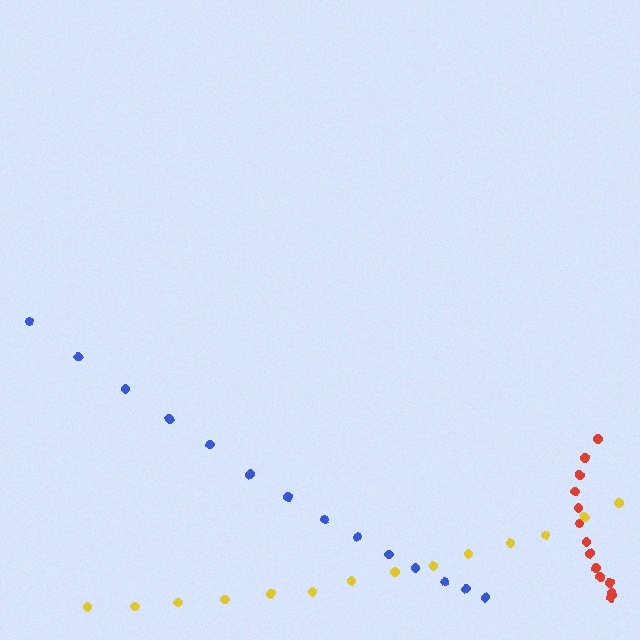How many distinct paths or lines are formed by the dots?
There are 3 distinct paths.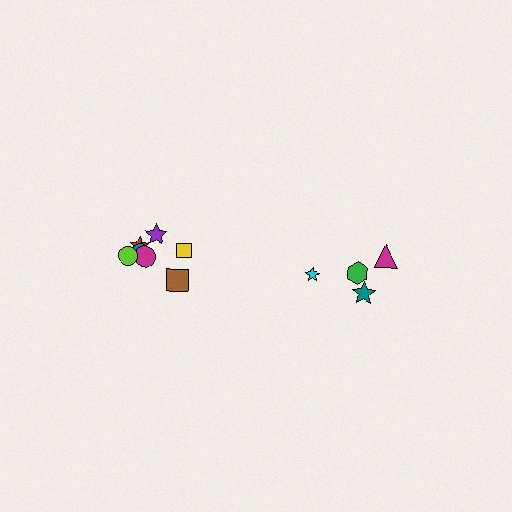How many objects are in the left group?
There are 7 objects.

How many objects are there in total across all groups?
There are 11 objects.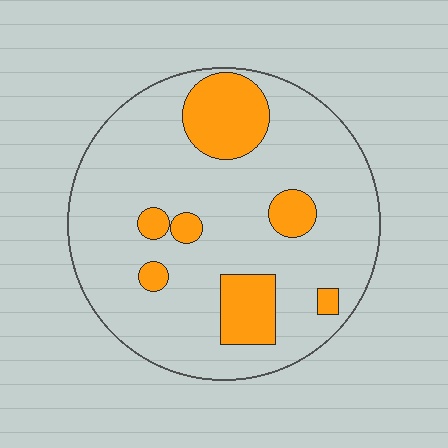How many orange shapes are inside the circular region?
7.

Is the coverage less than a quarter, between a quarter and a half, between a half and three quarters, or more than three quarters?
Less than a quarter.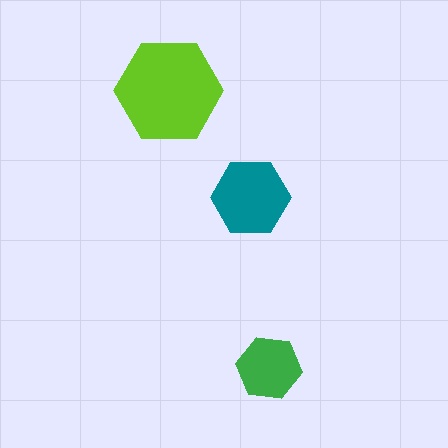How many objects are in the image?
There are 3 objects in the image.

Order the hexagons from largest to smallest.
the lime one, the teal one, the green one.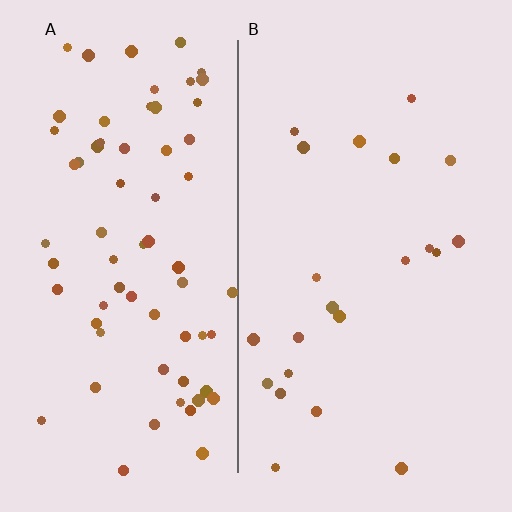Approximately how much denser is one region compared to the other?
Approximately 3.1× — region A over region B.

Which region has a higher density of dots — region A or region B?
A (the left).